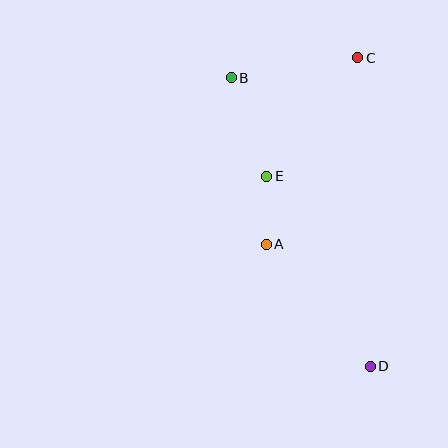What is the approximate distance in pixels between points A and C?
The distance between A and C is approximately 208 pixels.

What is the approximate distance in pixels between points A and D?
The distance between A and D is approximately 160 pixels.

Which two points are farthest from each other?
Points B and D are farthest from each other.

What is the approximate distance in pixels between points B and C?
The distance between B and C is approximately 128 pixels.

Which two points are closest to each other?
Points A and E are closest to each other.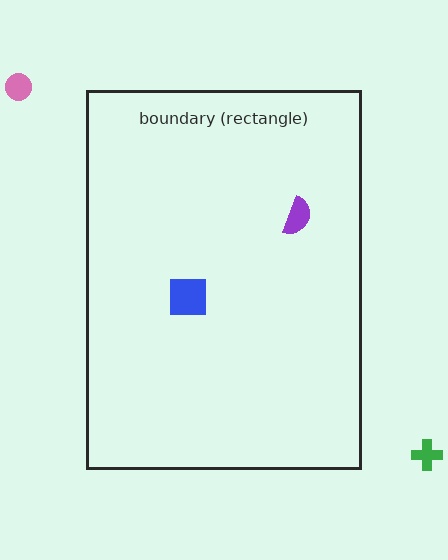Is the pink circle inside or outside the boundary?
Outside.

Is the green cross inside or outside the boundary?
Outside.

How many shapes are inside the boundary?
2 inside, 2 outside.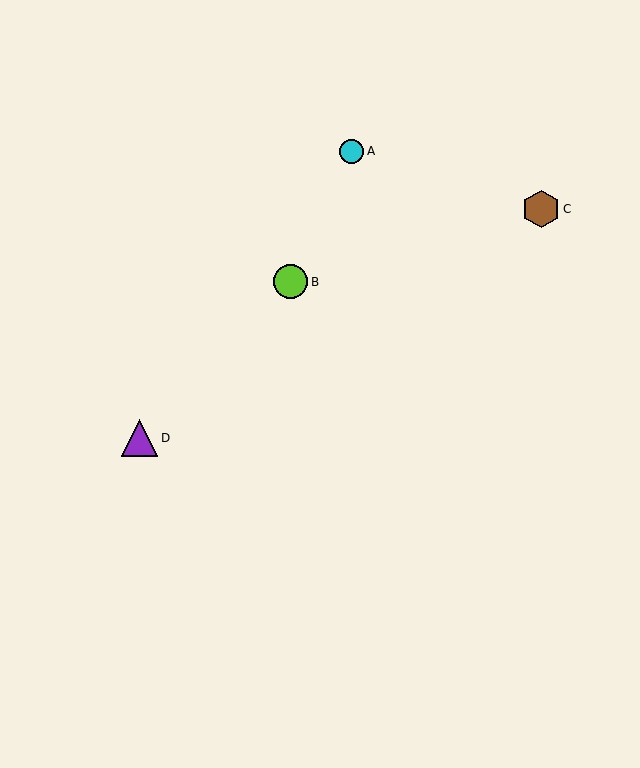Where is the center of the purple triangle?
The center of the purple triangle is at (139, 438).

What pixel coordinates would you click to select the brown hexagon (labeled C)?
Click at (541, 209) to select the brown hexagon C.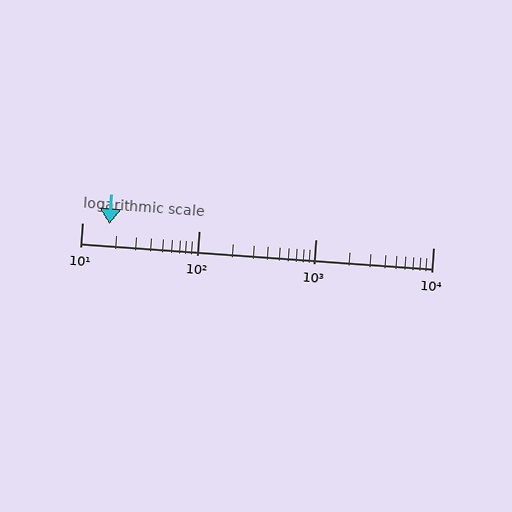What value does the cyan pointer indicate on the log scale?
The pointer indicates approximately 17.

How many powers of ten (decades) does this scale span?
The scale spans 3 decades, from 10 to 10000.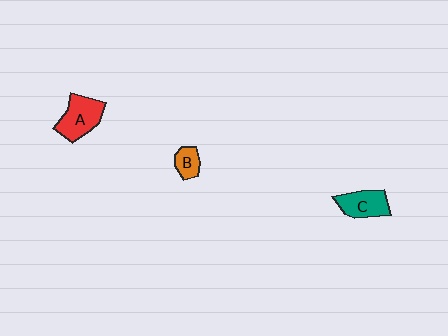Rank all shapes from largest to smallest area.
From largest to smallest: A (red), C (teal), B (orange).